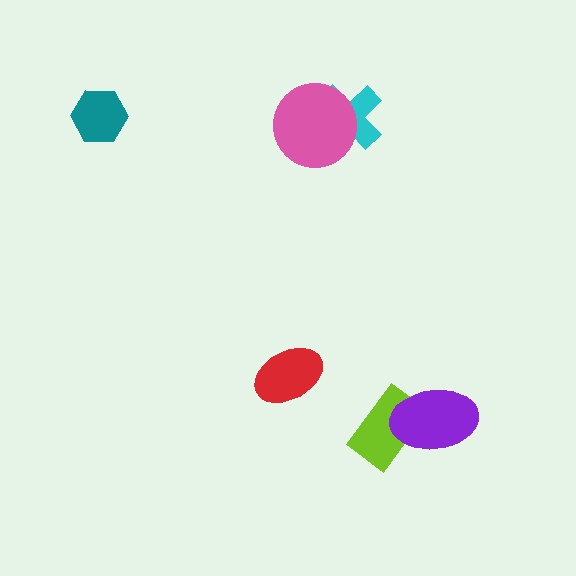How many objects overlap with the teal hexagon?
0 objects overlap with the teal hexagon.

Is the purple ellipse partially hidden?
No, no other shape covers it.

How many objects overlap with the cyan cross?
1 object overlaps with the cyan cross.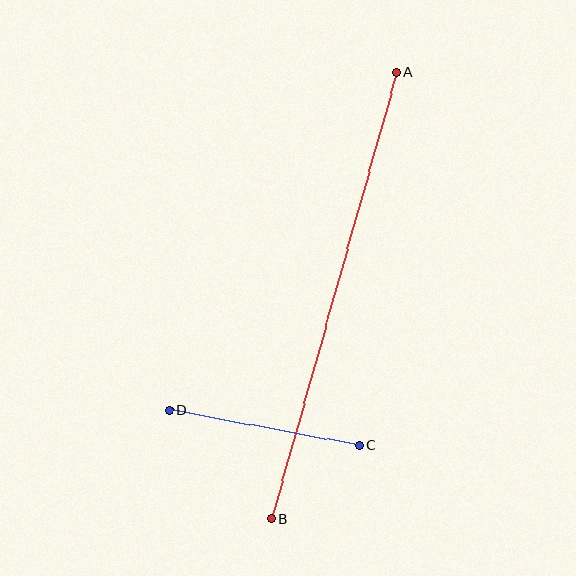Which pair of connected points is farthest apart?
Points A and B are farthest apart.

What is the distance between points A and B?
The distance is approximately 464 pixels.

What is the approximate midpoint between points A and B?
The midpoint is at approximately (334, 296) pixels.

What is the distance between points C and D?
The distance is approximately 194 pixels.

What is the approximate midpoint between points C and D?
The midpoint is at approximately (264, 428) pixels.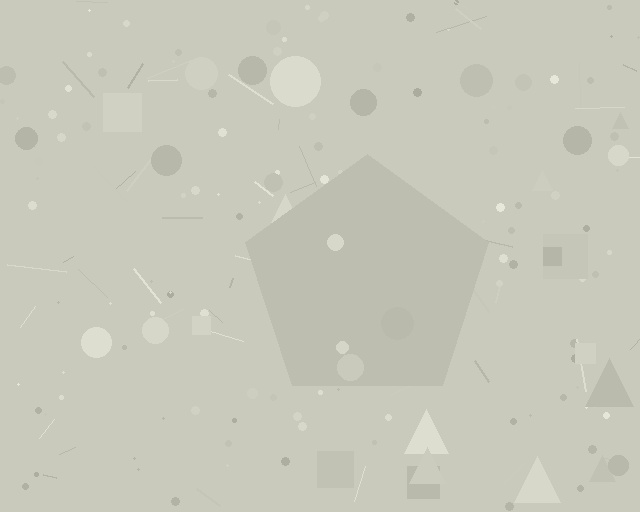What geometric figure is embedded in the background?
A pentagon is embedded in the background.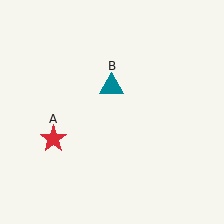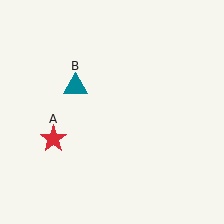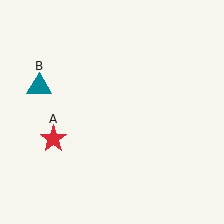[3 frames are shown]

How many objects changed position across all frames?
1 object changed position: teal triangle (object B).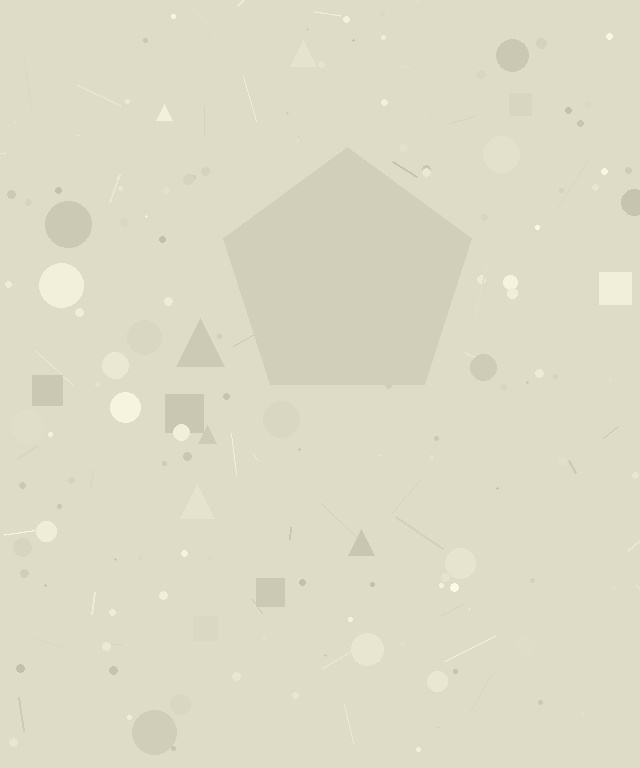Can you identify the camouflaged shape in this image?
The camouflaged shape is a pentagon.